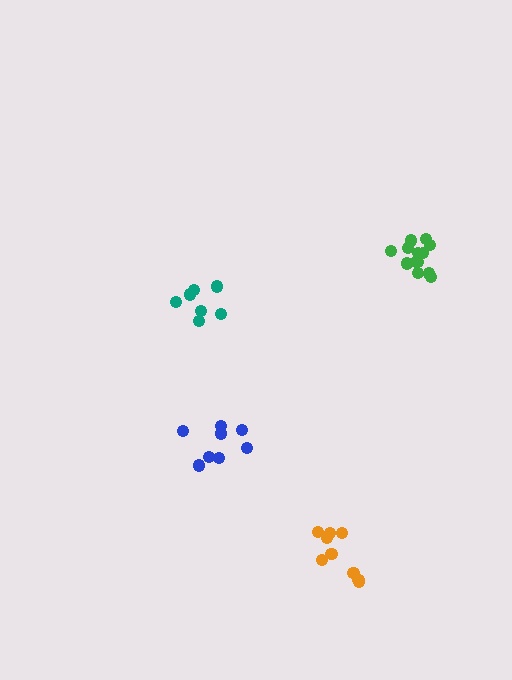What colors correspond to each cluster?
The clusters are colored: blue, orange, teal, green.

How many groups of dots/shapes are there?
There are 4 groups.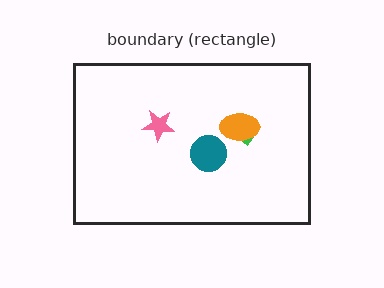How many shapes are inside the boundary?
4 inside, 0 outside.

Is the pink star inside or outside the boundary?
Inside.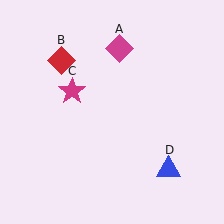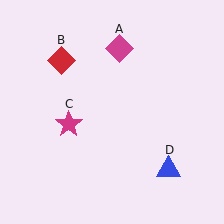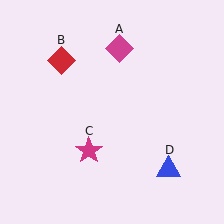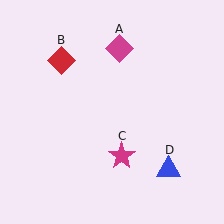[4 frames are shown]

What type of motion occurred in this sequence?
The magenta star (object C) rotated counterclockwise around the center of the scene.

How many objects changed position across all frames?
1 object changed position: magenta star (object C).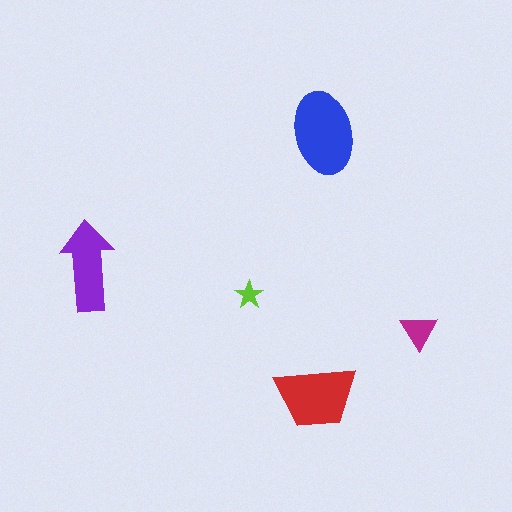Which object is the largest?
The blue ellipse.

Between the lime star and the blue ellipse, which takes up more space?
The blue ellipse.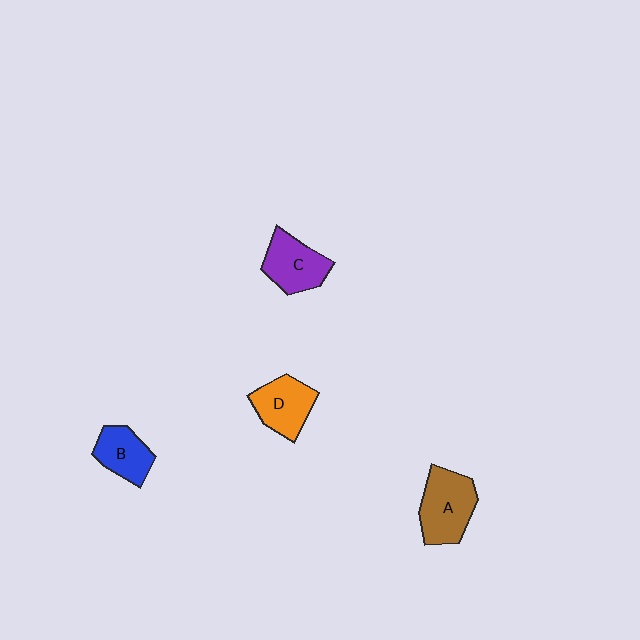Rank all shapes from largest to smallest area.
From largest to smallest: A (brown), C (purple), D (orange), B (blue).